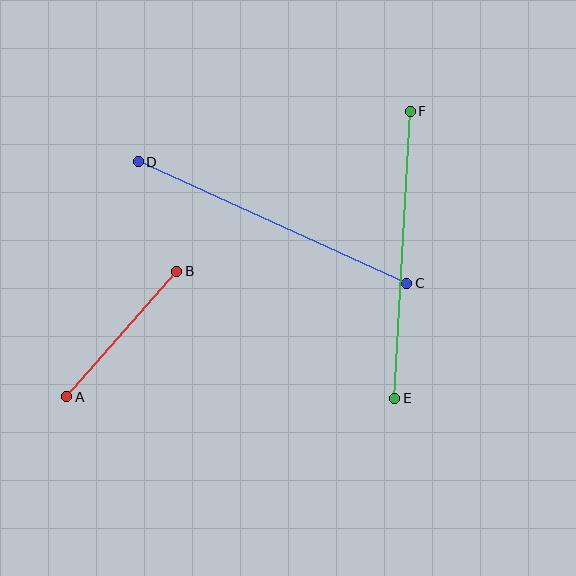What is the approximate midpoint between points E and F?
The midpoint is at approximately (402, 255) pixels.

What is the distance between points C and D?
The distance is approximately 295 pixels.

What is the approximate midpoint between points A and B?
The midpoint is at approximately (122, 334) pixels.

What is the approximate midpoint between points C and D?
The midpoint is at approximately (273, 222) pixels.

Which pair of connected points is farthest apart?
Points C and D are farthest apart.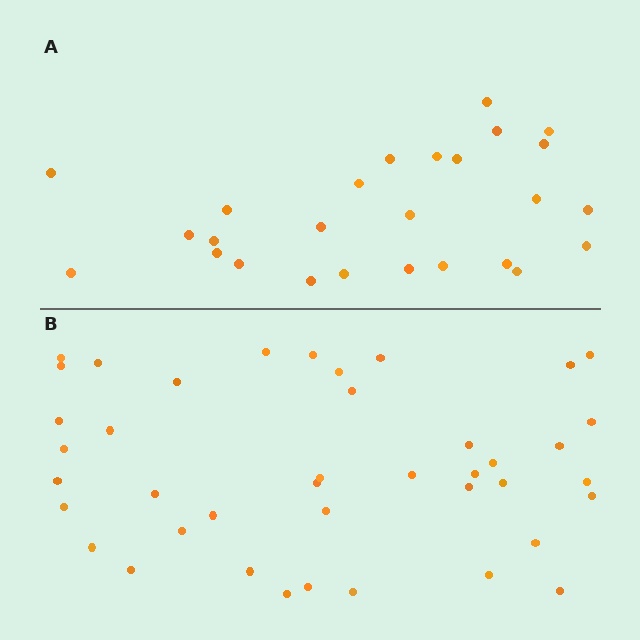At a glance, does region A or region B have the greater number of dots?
Region B (the bottom region) has more dots.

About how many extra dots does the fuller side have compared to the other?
Region B has approximately 15 more dots than region A.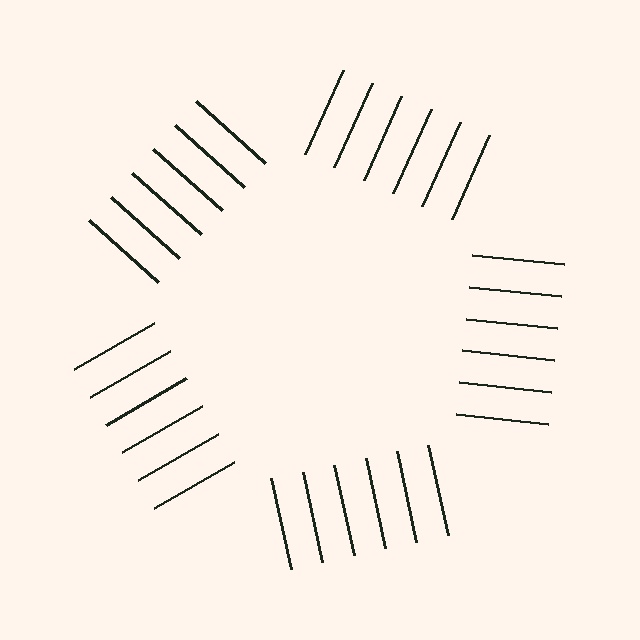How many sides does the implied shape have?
5 sides — the line-ends trace a pentagon.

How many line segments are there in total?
30 — 6 along each of the 5 edges.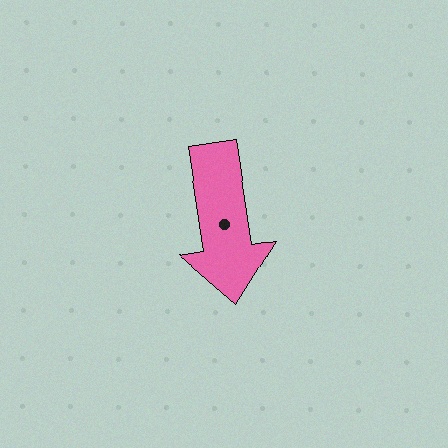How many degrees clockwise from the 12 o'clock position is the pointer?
Approximately 171 degrees.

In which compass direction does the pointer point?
South.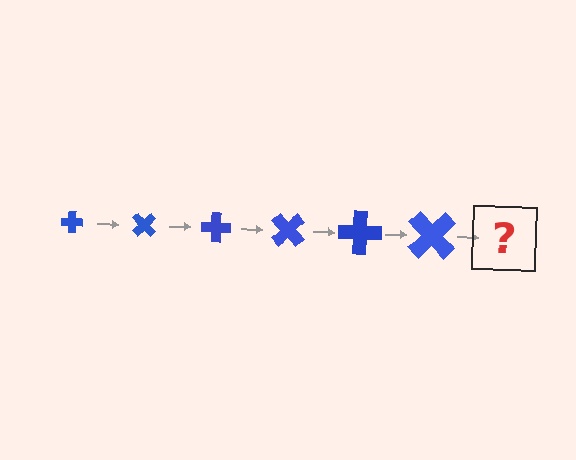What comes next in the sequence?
The next element should be a cross, larger than the previous one and rotated 270 degrees from the start.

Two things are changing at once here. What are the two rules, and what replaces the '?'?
The two rules are that the cross grows larger each step and it rotates 45 degrees each step. The '?' should be a cross, larger than the previous one and rotated 270 degrees from the start.